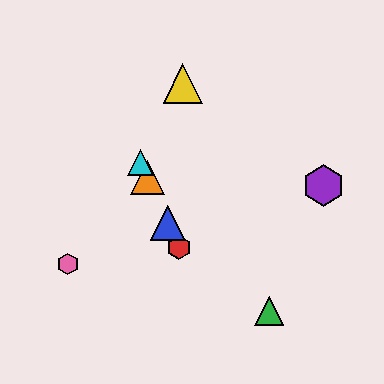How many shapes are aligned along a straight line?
4 shapes (the red hexagon, the blue triangle, the orange triangle, the cyan triangle) are aligned along a straight line.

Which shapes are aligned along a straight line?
The red hexagon, the blue triangle, the orange triangle, the cyan triangle are aligned along a straight line.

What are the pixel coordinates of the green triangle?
The green triangle is at (269, 311).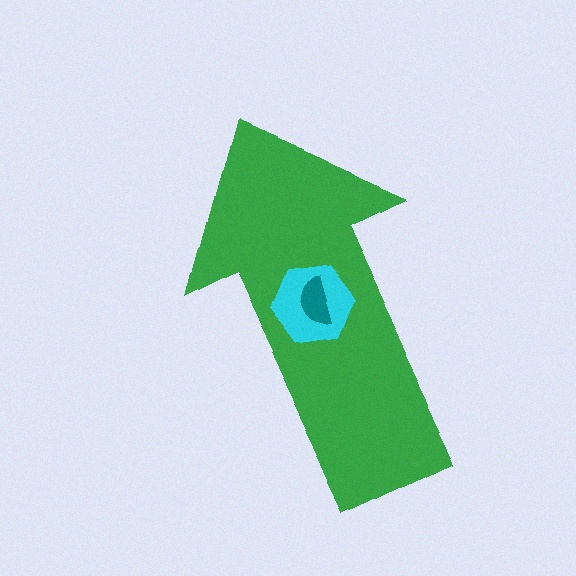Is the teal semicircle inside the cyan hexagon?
Yes.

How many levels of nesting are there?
3.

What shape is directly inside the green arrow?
The cyan hexagon.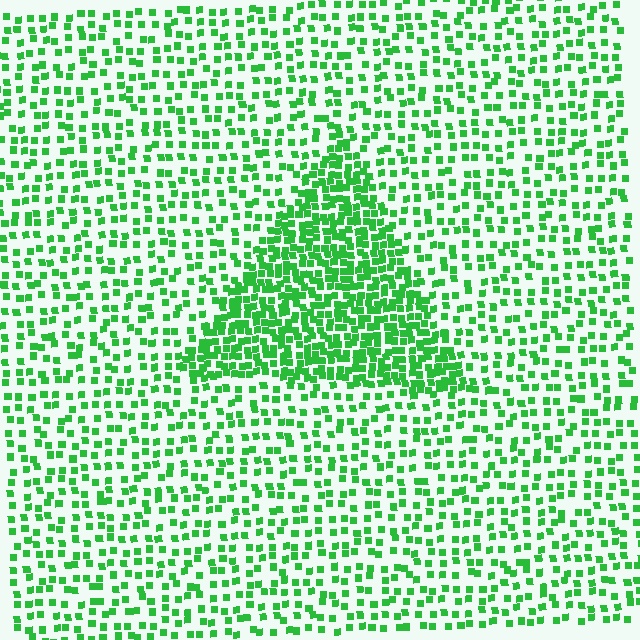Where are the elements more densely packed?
The elements are more densely packed inside the triangle boundary.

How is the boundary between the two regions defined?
The boundary is defined by a change in element density (approximately 2.3x ratio). All elements are the same color, size, and shape.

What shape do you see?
I see a triangle.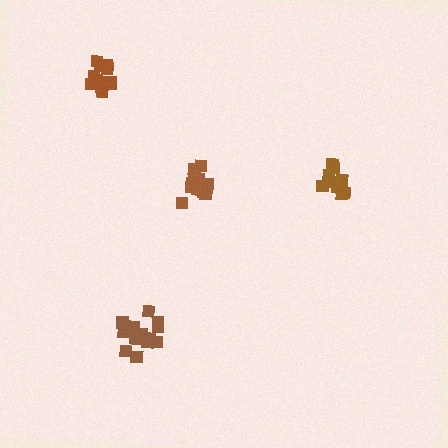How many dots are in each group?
Group 1: 14 dots, Group 2: 15 dots, Group 3: 11 dots, Group 4: 11 dots (51 total).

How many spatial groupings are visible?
There are 4 spatial groupings.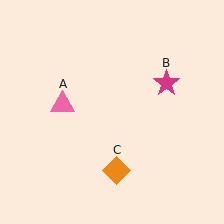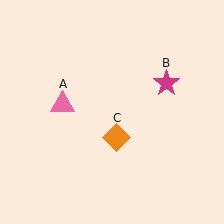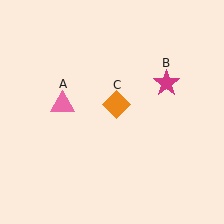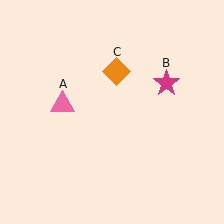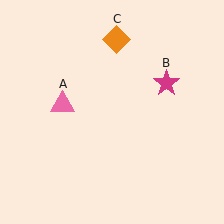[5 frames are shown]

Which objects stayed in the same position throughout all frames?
Pink triangle (object A) and magenta star (object B) remained stationary.